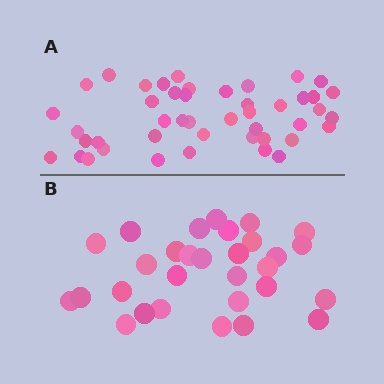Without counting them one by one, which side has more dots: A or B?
Region A (the top region) has more dots.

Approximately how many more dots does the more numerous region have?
Region A has approximately 15 more dots than region B.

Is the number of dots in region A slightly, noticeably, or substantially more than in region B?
Region A has substantially more. The ratio is roughly 1.5 to 1.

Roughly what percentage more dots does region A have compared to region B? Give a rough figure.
About 50% more.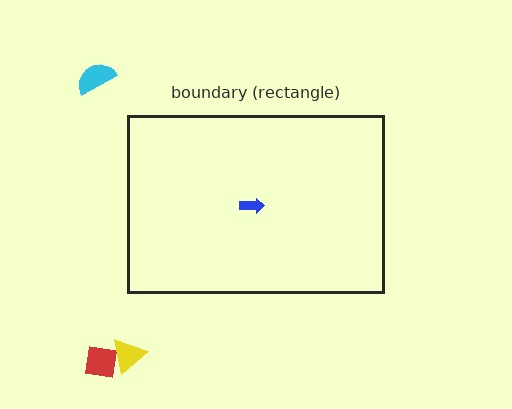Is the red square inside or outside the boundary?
Outside.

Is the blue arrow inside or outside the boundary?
Inside.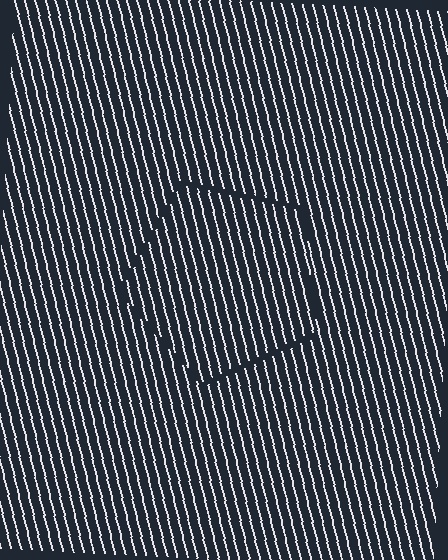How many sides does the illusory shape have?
5 sides — the line-ends trace a pentagon.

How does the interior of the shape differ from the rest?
The interior of the shape contains the same grating, shifted by half a period — the contour is defined by the phase discontinuity where line-ends from the inner and outer gratings abut.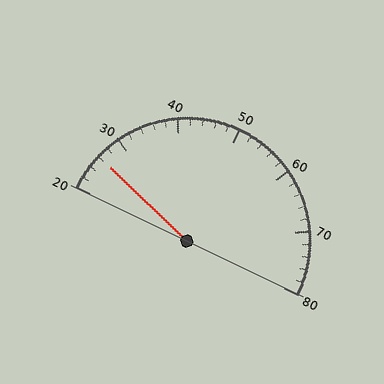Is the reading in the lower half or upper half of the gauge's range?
The reading is in the lower half of the range (20 to 80).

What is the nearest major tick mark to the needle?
The nearest major tick mark is 30.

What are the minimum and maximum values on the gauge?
The gauge ranges from 20 to 80.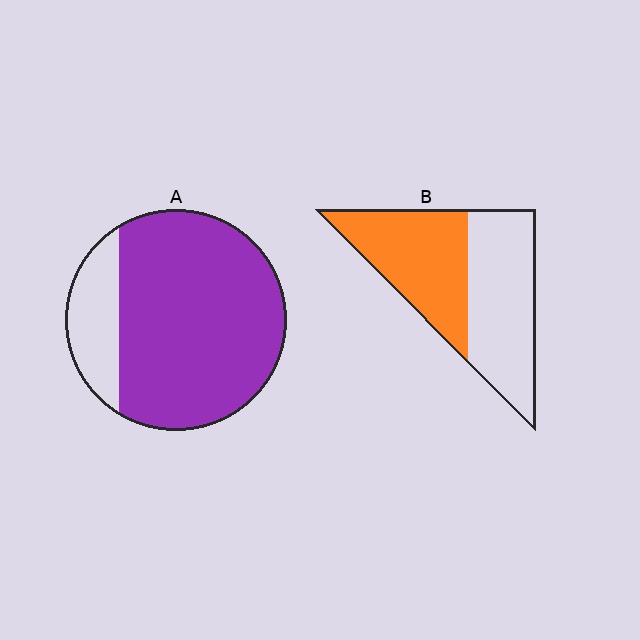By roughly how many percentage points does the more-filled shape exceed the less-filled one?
By roughly 35 percentage points (A over B).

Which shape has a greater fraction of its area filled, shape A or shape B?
Shape A.